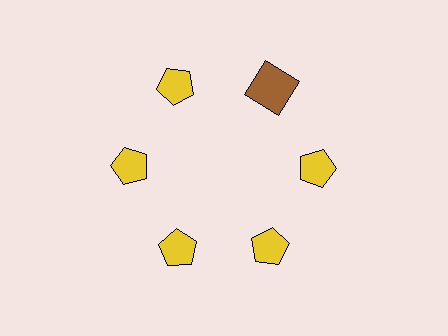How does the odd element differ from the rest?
It differs in both color (brown instead of yellow) and shape (square instead of pentagon).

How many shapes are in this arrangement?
There are 6 shapes arranged in a ring pattern.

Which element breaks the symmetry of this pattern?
The brown square at roughly the 1 o'clock position breaks the symmetry. All other shapes are yellow pentagons.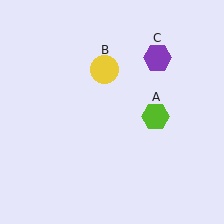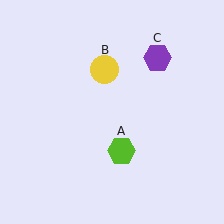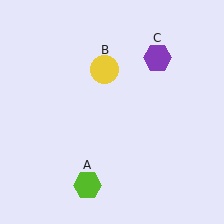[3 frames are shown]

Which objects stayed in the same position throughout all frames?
Yellow circle (object B) and purple hexagon (object C) remained stationary.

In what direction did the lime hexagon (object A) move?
The lime hexagon (object A) moved down and to the left.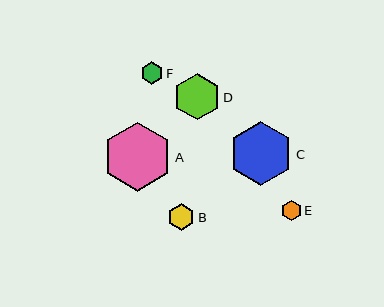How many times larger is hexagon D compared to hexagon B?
Hexagon D is approximately 1.7 times the size of hexagon B.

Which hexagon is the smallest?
Hexagon E is the smallest with a size of approximately 20 pixels.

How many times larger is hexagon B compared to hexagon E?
Hexagon B is approximately 1.3 times the size of hexagon E.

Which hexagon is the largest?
Hexagon A is the largest with a size of approximately 69 pixels.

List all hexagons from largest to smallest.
From largest to smallest: A, C, D, B, F, E.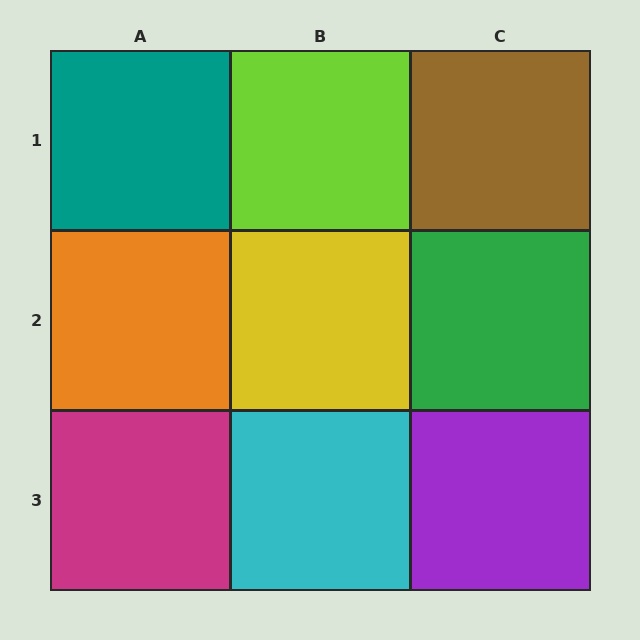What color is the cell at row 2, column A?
Orange.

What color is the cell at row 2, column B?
Yellow.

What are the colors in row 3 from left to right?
Magenta, cyan, purple.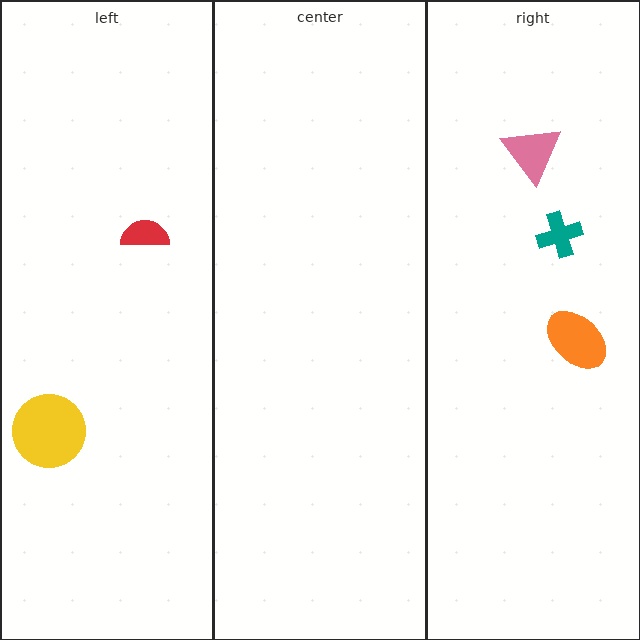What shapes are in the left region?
The red semicircle, the yellow circle.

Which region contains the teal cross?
The right region.